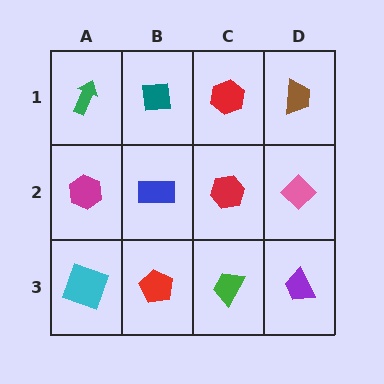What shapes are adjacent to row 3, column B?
A blue rectangle (row 2, column B), a cyan square (row 3, column A), a green trapezoid (row 3, column C).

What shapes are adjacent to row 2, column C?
A red hexagon (row 1, column C), a green trapezoid (row 3, column C), a blue rectangle (row 2, column B), a pink diamond (row 2, column D).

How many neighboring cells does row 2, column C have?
4.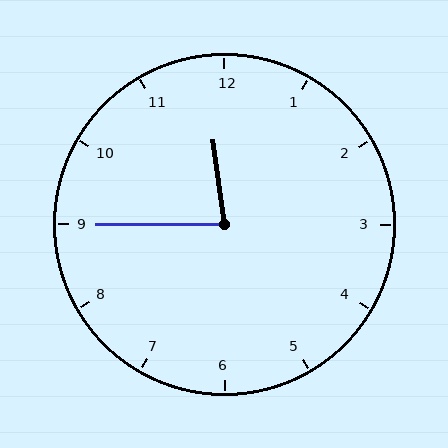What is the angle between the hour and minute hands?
Approximately 82 degrees.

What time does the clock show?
11:45.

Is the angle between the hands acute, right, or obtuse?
It is acute.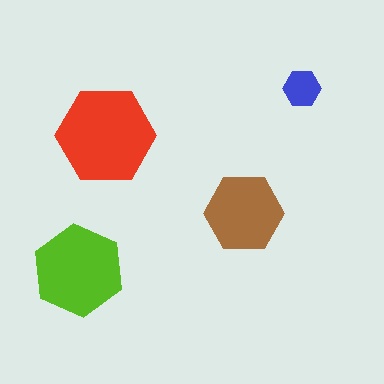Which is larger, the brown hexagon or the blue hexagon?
The brown one.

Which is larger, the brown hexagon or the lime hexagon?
The lime one.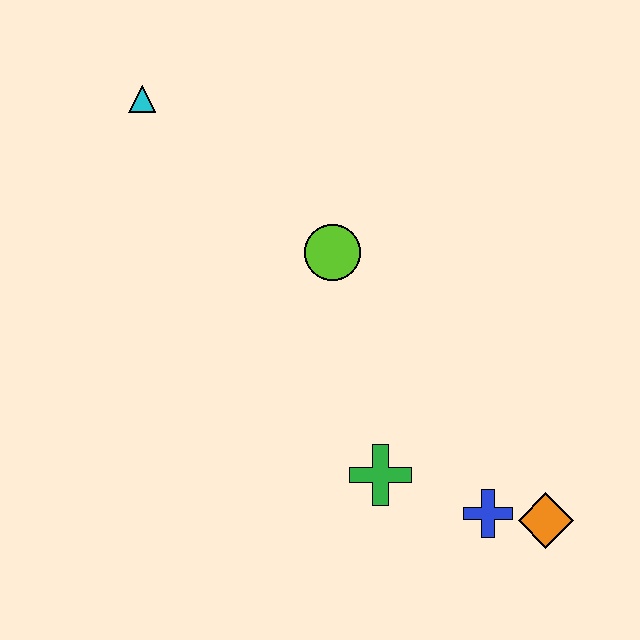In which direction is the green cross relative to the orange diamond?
The green cross is to the left of the orange diamond.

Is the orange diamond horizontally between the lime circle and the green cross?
No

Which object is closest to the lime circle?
The green cross is closest to the lime circle.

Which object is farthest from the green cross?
The cyan triangle is farthest from the green cross.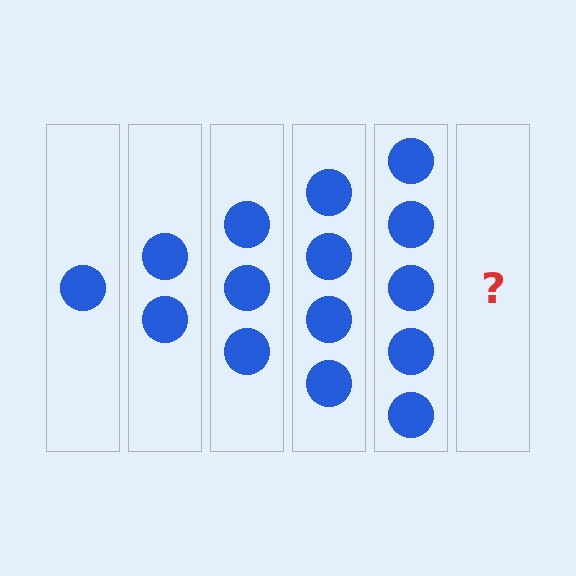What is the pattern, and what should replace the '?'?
The pattern is that each step adds one more circle. The '?' should be 6 circles.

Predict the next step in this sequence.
The next step is 6 circles.